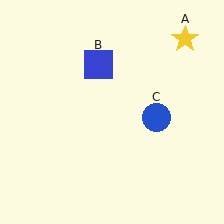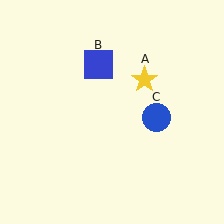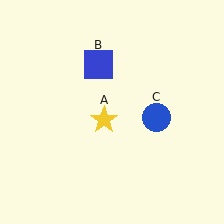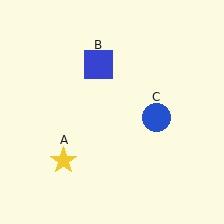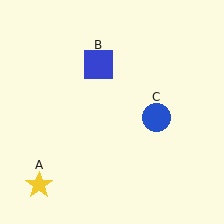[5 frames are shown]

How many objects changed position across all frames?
1 object changed position: yellow star (object A).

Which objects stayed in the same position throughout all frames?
Blue square (object B) and blue circle (object C) remained stationary.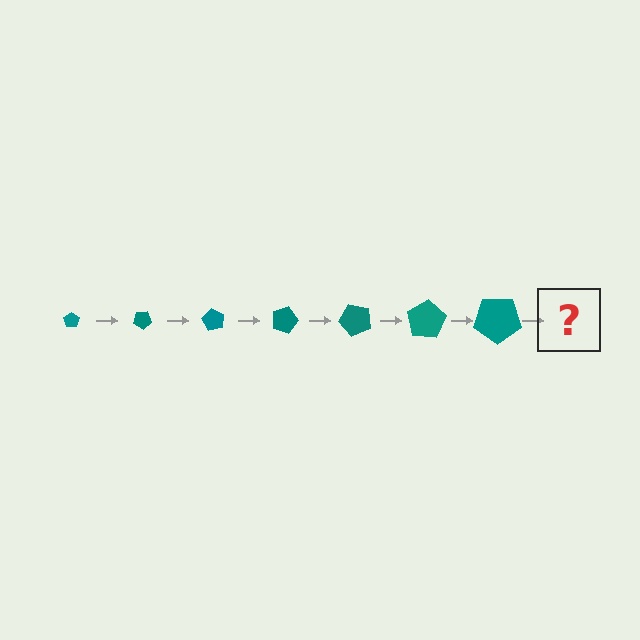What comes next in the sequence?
The next element should be a pentagon, larger than the previous one and rotated 210 degrees from the start.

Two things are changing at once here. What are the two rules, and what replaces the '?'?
The two rules are that the pentagon grows larger each step and it rotates 30 degrees each step. The '?' should be a pentagon, larger than the previous one and rotated 210 degrees from the start.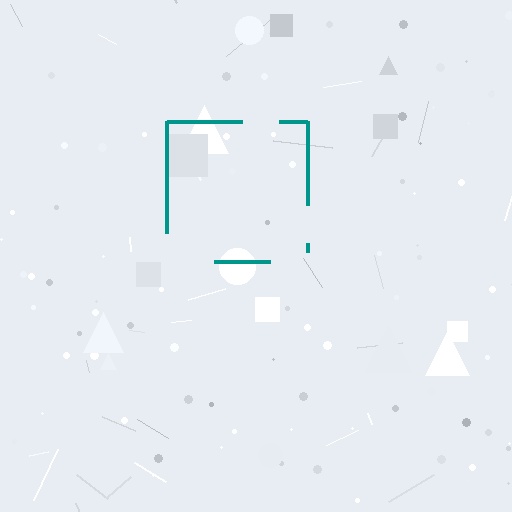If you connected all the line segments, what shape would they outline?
They would outline a square.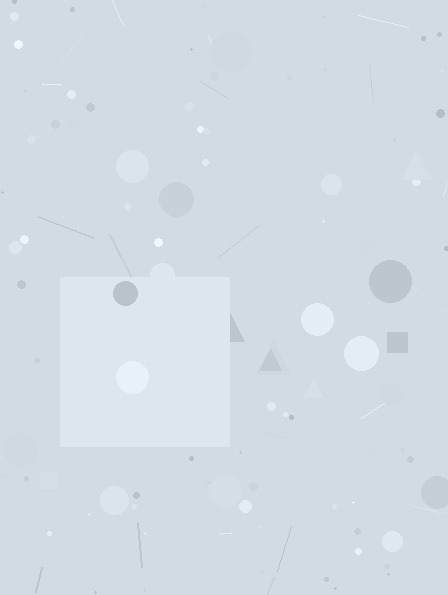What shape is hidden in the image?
A square is hidden in the image.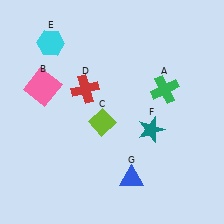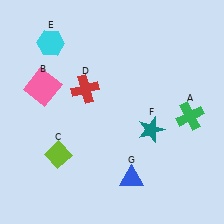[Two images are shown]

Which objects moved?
The objects that moved are: the green cross (A), the lime diamond (C).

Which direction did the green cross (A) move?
The green cross (A) moved down.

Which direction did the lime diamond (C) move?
The lime diamond (C) moved left.